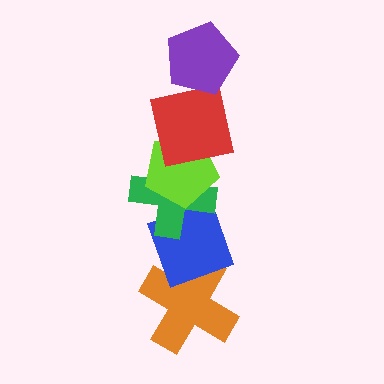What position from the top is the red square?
The red square is 2nd from the top.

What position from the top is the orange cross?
The orange cross is 6th from the top.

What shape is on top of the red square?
The purple pentagon is on top of the red square.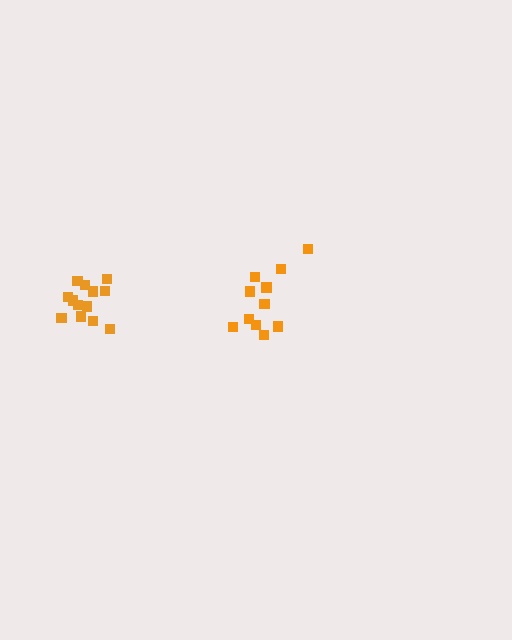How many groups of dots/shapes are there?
There are 2 groups.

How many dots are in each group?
Group 1: 11 dots, Group 2: 13 dots (24 total).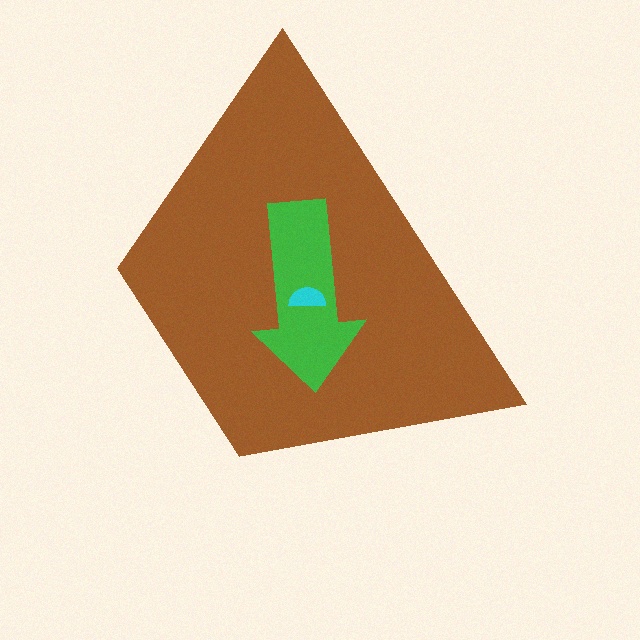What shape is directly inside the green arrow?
The cyan semicircle.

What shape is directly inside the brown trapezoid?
The green arrow.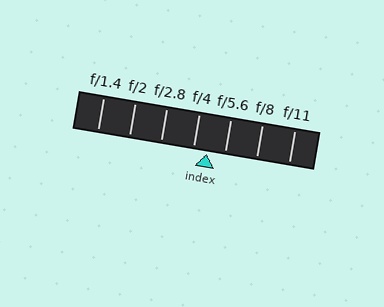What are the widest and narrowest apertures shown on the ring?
The widest aperture shown is f/1.4 and the narrowest is f/11.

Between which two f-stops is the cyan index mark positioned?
The index mark is between f/4 and f/5.6.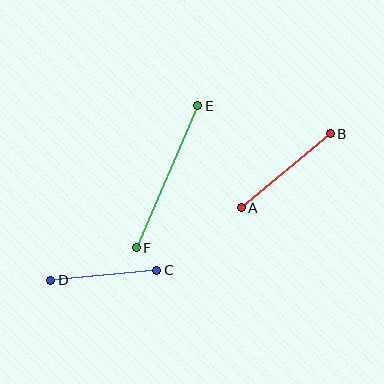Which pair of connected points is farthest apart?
Points E and F are farthest apart.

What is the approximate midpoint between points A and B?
The midpoint is at approximately (286, 171) pixels.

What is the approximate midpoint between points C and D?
The midpoint is at approximately (104, 275) pixels.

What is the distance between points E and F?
The distance is approximately 155 pixels.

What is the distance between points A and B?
The distance is approximately 116 pixels.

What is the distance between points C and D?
The distance is approximately 107 pixels.